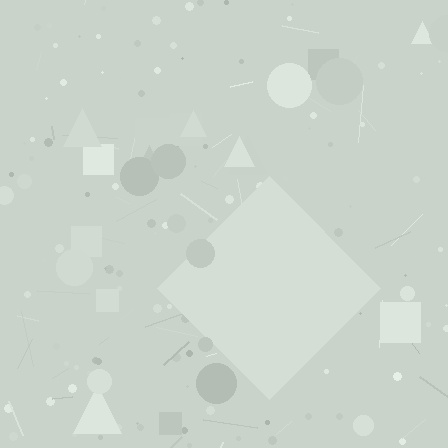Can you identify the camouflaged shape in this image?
The camouflaged shape is a diamond.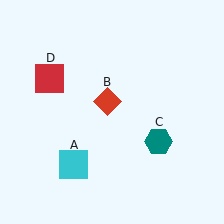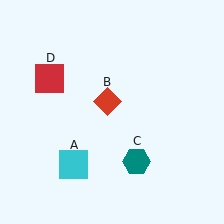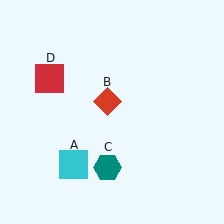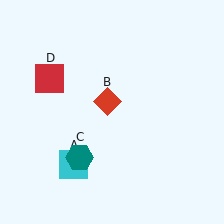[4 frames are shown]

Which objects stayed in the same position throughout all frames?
Cyan square (object A) and red diamond (object B) and red square (object D) remained stationary.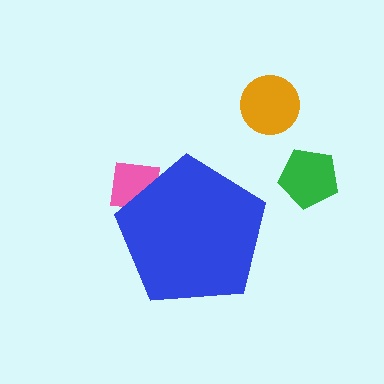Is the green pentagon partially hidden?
No, the green pentagon is fully visible.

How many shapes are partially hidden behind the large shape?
1 shape is partially hidden.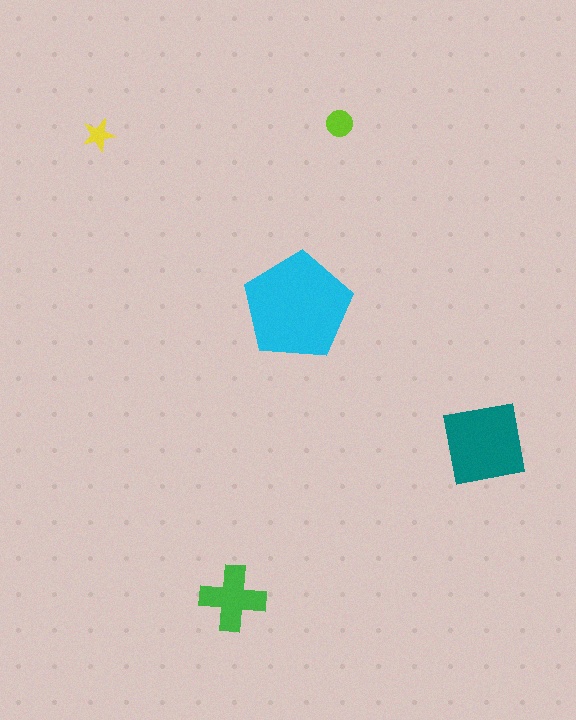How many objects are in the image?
There are 5 objects in the image.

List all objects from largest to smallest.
The cyan pentagon, the teal square, the green cross, the lime circle, the yellow star.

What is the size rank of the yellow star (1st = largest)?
5th.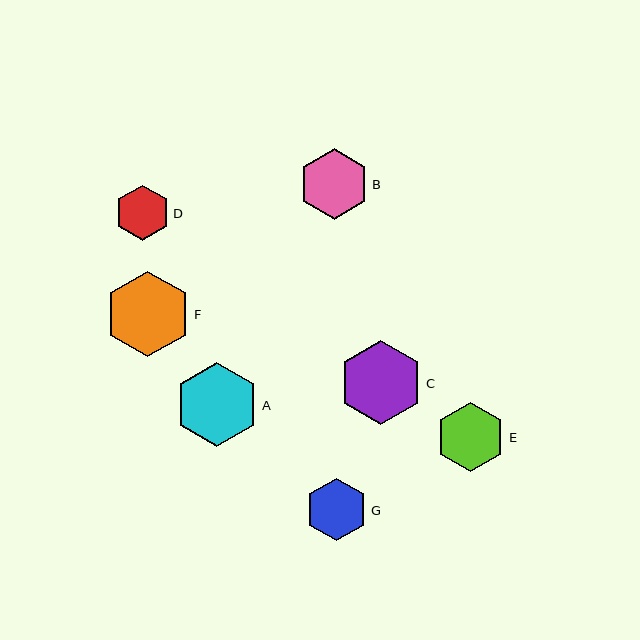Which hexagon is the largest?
Hexagon F is the largest with a size of approximately 86 pixels.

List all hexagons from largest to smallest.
From largest to smallest: F, C, A, B, E, G, D.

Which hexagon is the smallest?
Hexagon D is the smallest with a size of approximately 56 pixels.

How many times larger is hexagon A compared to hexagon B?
Hexagon A is approximately 1.2 times the size of hexagon B.